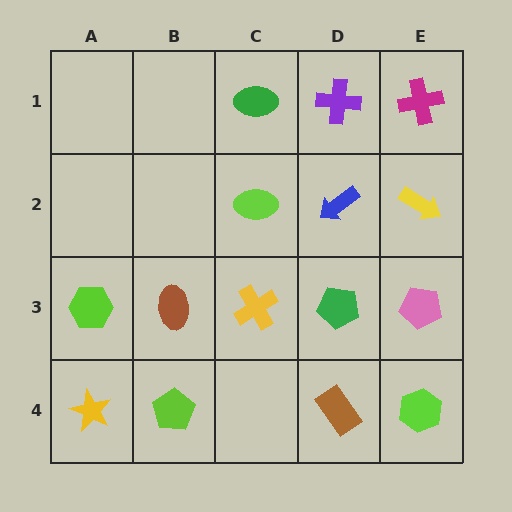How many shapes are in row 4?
4 shapes.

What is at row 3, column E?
A pink pentagon.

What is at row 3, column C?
A yellow cross.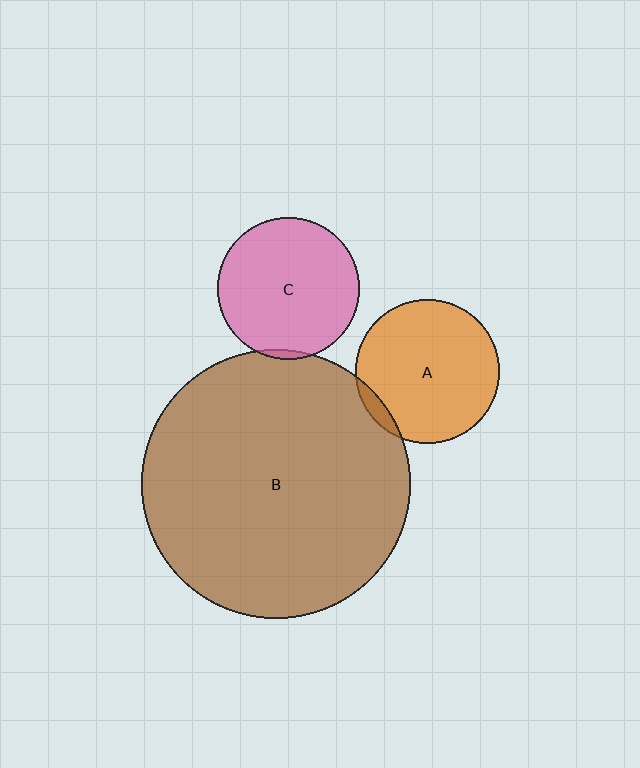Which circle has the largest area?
Circle B (brown).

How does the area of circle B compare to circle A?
Approximately 3.5 times.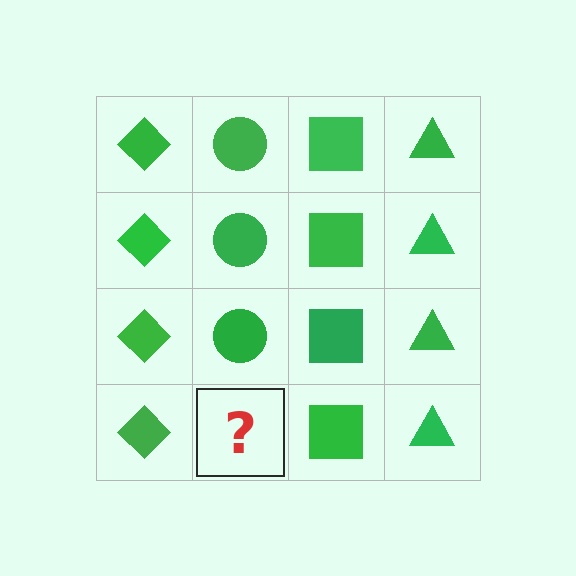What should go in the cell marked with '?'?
The missing cell should contain a green circle.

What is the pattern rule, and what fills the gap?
The rule is that each column has a consistent shape. The gap should be filled with a green circle.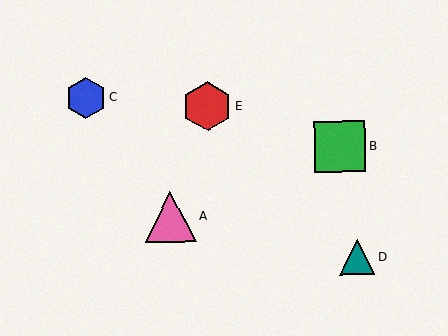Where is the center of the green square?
The center of the green square is at (340, 146).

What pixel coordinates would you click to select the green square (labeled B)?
Click at (340, 146) to select the green square B.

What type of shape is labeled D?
Shape D is a teal triangle.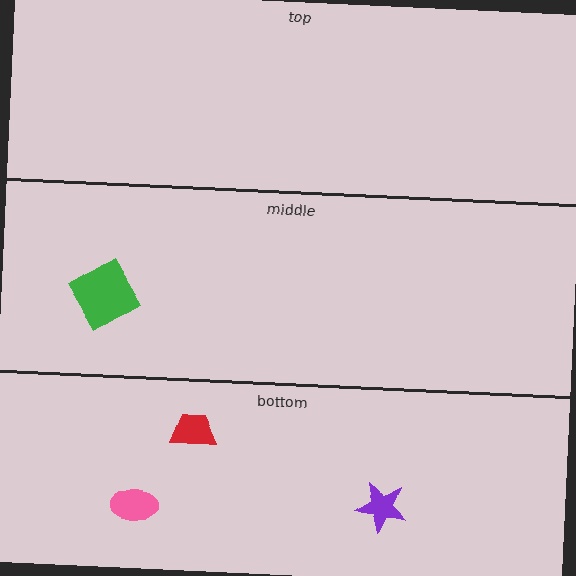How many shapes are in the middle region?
1.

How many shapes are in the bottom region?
3.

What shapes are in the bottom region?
The red trapezoid, the pink ellipse, the purple star.